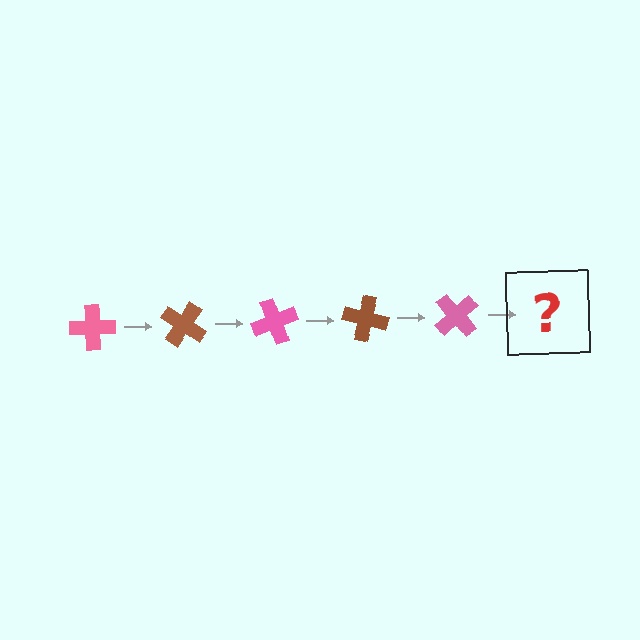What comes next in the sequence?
The next element should be a brown cross, rotated 175 degrees from the start.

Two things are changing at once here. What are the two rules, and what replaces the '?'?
The two rules are that it rotates 35 degrees each step and the color cycles through pink and brown. The '?' should be a brown cross, rotated 175 degrees from the start.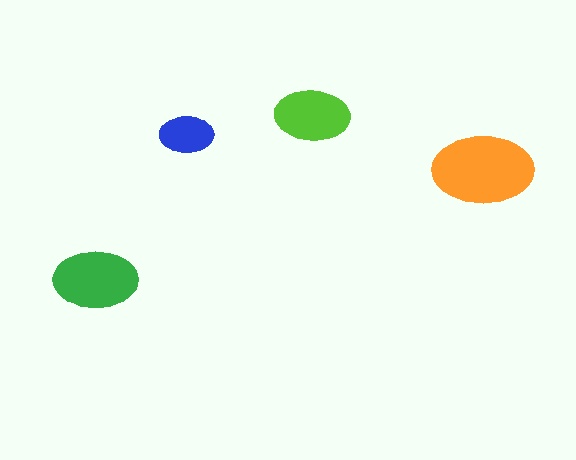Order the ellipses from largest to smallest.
the orange one, the green one, the lime one, the blue one.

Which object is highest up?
The lime ellipse is topmost.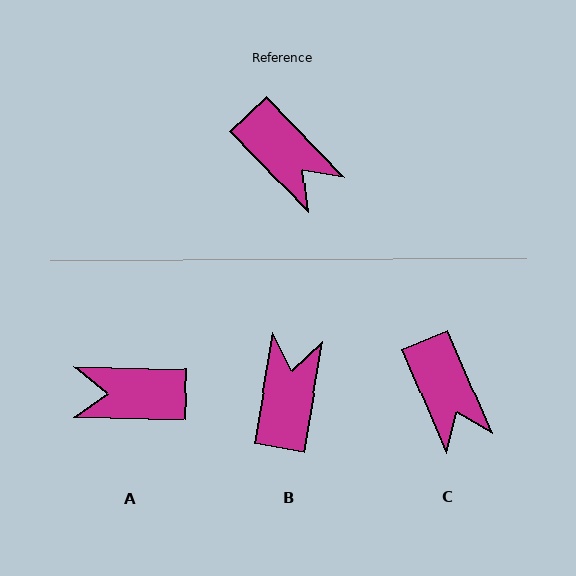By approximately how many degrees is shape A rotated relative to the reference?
Approximately 136 degrees clockwise.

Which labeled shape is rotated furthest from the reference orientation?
A, about 136 degrees away.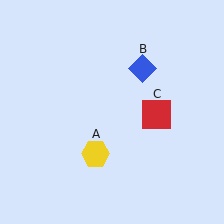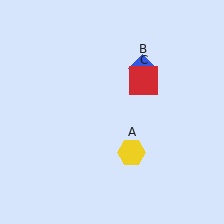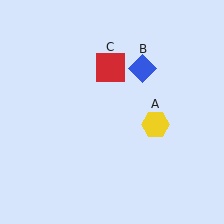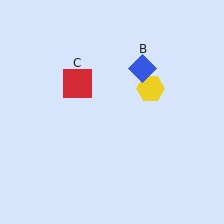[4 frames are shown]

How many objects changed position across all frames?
2 objects changed position: yellow hexagon (object A), red square (object C).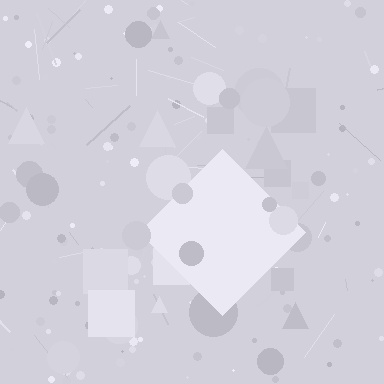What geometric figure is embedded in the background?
A diamond is embedded in the background.